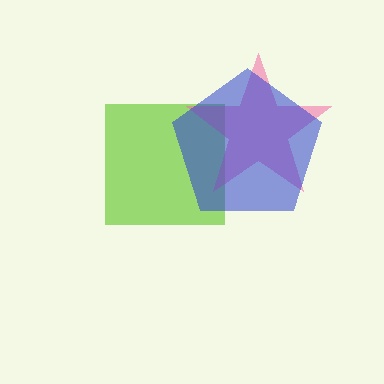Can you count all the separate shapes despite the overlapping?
Yes, there are 3 separate shapes.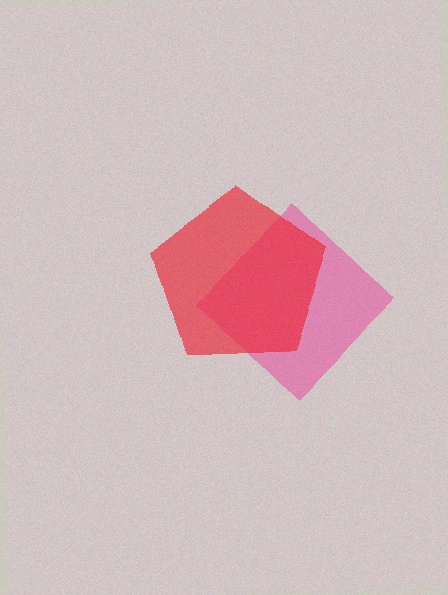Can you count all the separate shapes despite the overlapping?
Yes, there are 2 separate shapes.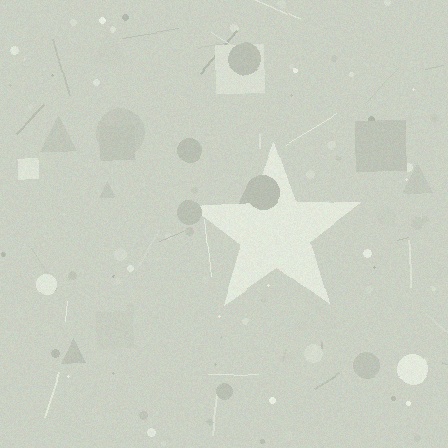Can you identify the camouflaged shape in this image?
The camouflaged shape is a star.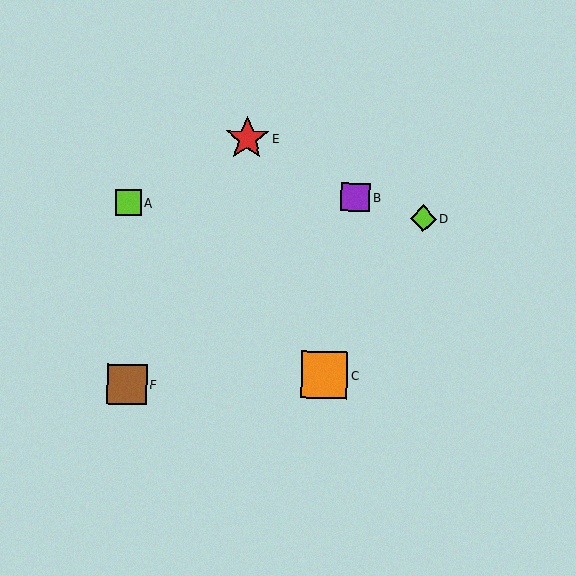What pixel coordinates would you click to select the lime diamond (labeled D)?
Click at (423, 218) to select the lime diamond D.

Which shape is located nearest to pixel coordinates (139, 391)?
The brown square (labeled F) at (127, 384) is nearest to that location.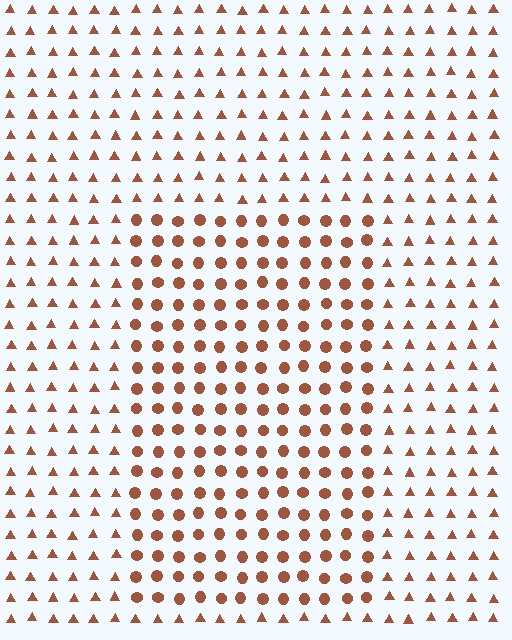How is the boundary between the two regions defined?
The boundary is defined by a change in element shape: circles inside vs. triangles outside. All elements share the same color and spacing.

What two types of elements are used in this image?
The image uses circles inside the rectangle region and triangles outside it.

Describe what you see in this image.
The image is filled with small brown elements arranged in a uniform grid. A rectangle-shaped region contains circles, while the surrounding area contains triangles. The boundary is defined purely by the change in element shape.